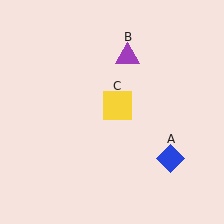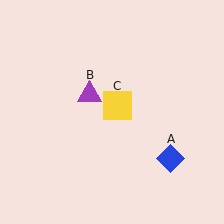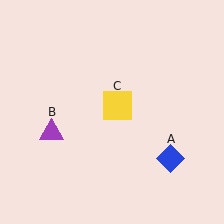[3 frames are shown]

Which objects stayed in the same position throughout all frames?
Blue diamond (object A) and yellow square (object C) remained stationary.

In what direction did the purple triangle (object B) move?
The purple triangle (object B) moved down and to the left.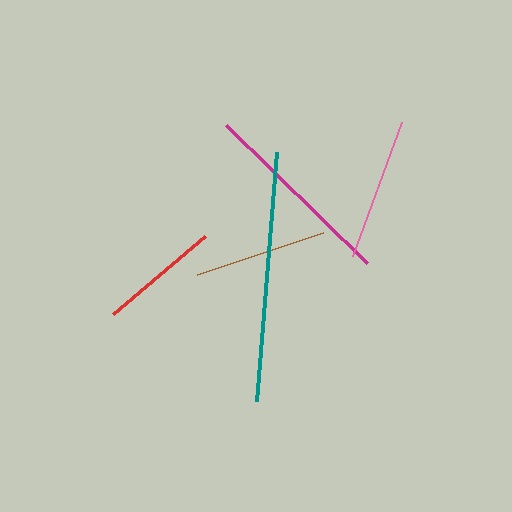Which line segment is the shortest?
The red line is the shortest at approximately 120 pixels.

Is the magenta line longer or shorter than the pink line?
The magenta line is longer than the pink line.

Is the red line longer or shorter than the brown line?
The brown line is longer than the red line.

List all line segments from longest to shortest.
From longest to shortest: teal, magenta, pink, brown, red.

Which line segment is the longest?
The teal line is the longest at approximately 250 pixels.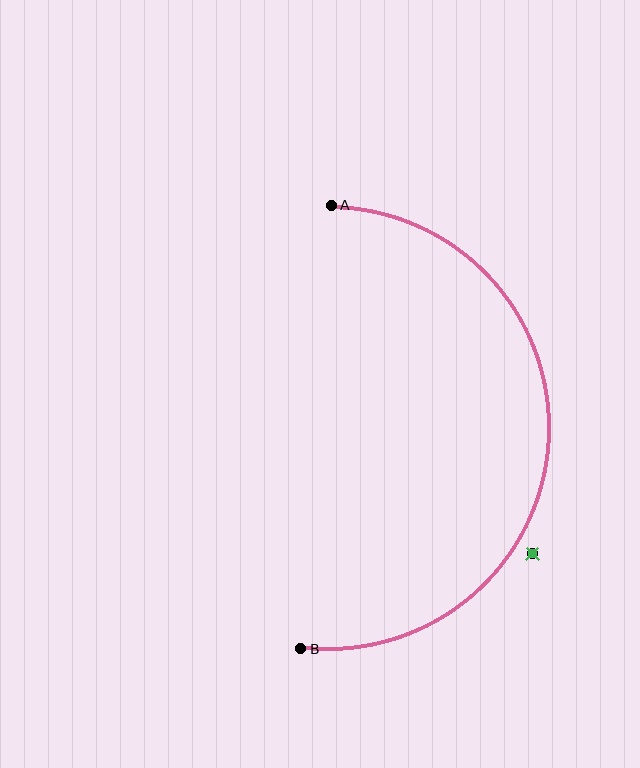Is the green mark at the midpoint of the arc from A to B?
No — the green mark does not lie on the arc at all. It sits slightly outside the curve.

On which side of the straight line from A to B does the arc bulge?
The arc bulges to the right of the straight line connecting A and B.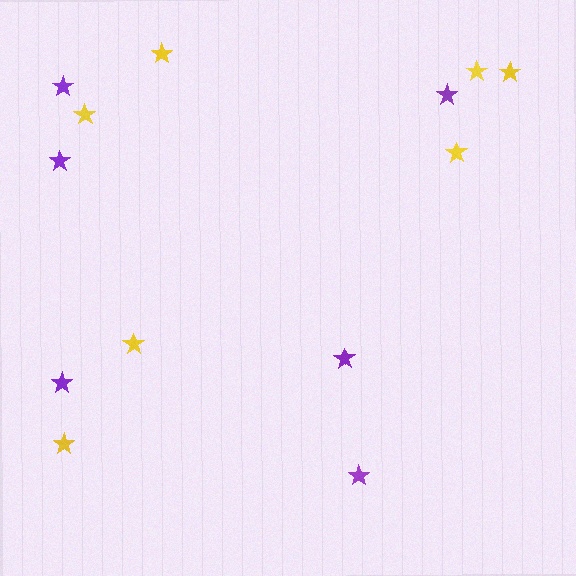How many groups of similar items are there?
There are 2 groups: one group of yellow stars (7) and one group of purple stars (6).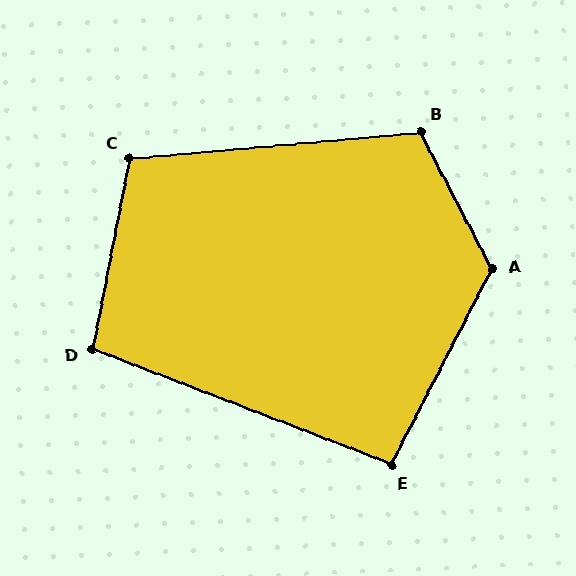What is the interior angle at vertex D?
Approximately 100 degrees (obtuse).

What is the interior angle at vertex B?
Approximately 112 degrees (obtuse).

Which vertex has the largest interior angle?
A, at approximately 125 degrees.